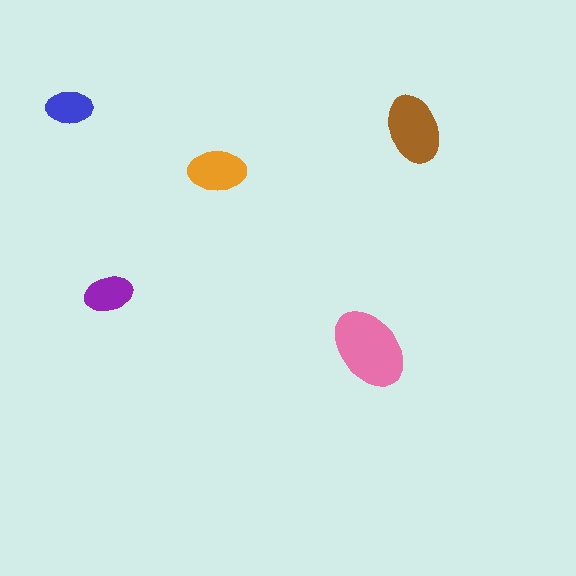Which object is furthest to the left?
The blue ellipse is leftmost.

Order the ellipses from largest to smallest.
the pink one, the brown one, the orange one, the purple one, the blue one.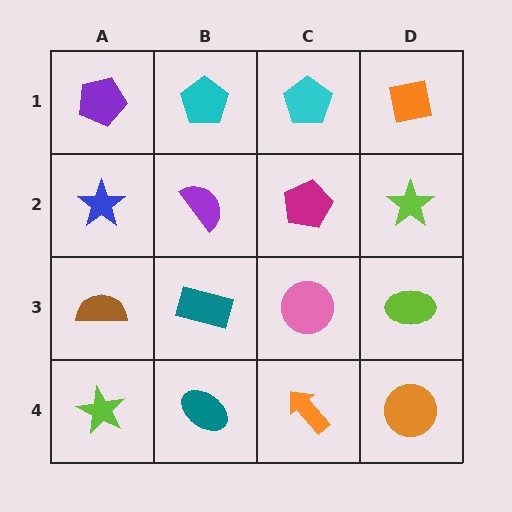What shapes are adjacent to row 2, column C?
A cyan pentagon (row 1, column C), a pink circle (row 3, column C), a purple semicircle (row 2, column B), a lime star (row 2, column D).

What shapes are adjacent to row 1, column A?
A blue star (row 2, column A), a cyan pentagon (row 1, column B).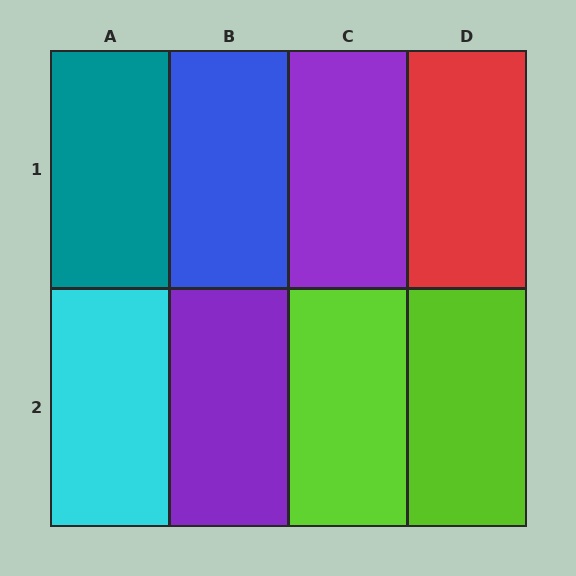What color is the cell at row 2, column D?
Lime.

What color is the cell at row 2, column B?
Purple.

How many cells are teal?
1 cell is teal.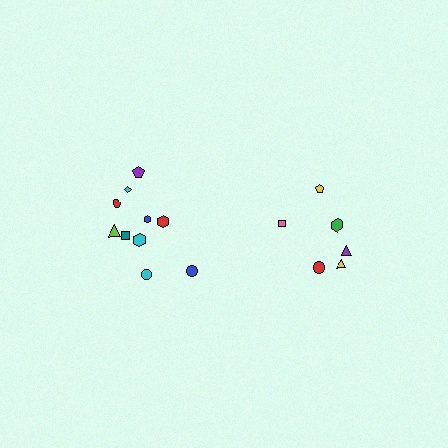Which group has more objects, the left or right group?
The left group.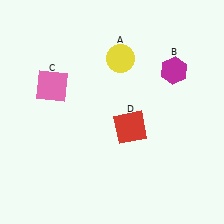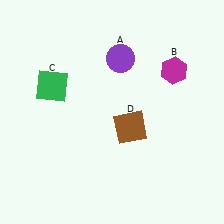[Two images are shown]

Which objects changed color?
A changed from yellow to purple. C changed from pink to green. D changed from red to brown.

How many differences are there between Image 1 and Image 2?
There are 3 differences between the two images.